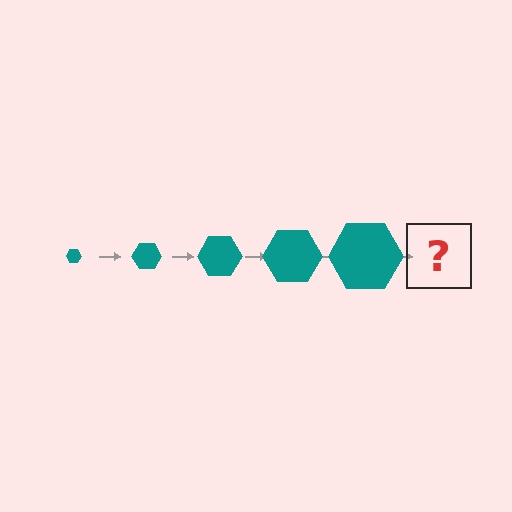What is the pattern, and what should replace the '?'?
The pattern is that the hexagon gets progressively larger each step. The '?' should be a teal hexagon, larger than the previous one.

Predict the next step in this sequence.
The next step is a teal hexagon, larger than the previous one.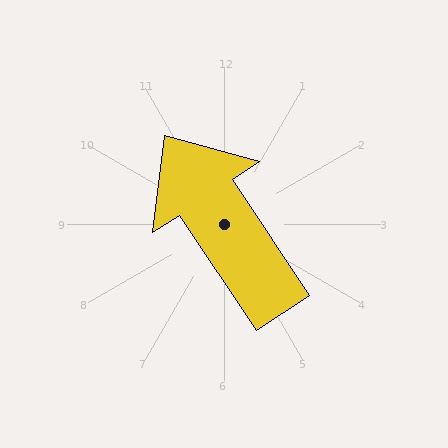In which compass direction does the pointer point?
Northwest.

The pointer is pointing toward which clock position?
Roughly 11 o'clock.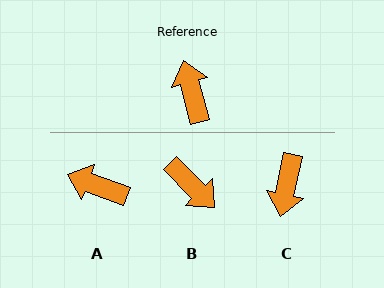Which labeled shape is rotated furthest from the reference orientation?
C, about 153 degrees away.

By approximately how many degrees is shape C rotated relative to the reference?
Approximately 153 degrees counter-clockwise.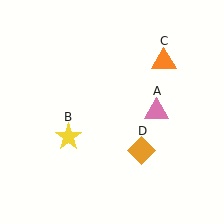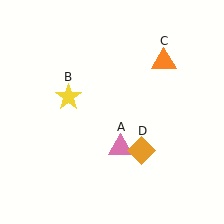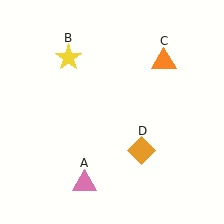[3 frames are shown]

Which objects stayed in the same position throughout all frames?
Orange triangle (object C) and orange diamond (object D) remained stationary.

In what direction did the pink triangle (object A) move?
The pink triangle (object A) moved down and to the left.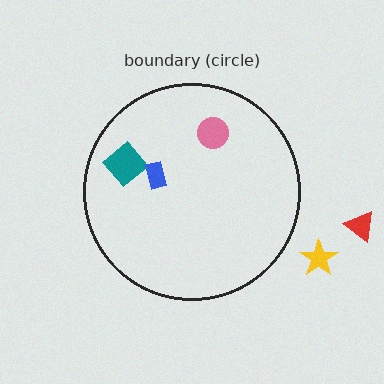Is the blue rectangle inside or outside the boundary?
Inside.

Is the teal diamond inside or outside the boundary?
Inside.